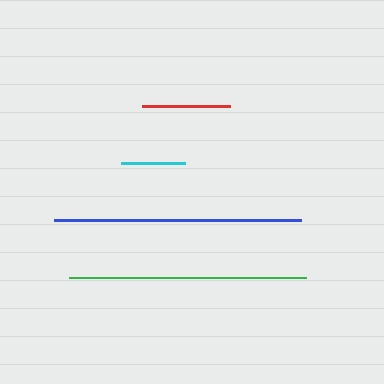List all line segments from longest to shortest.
From longest to shortest: blue, green, red, cyan.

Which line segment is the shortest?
The cyan line is the shortest at approximately 63 pixels.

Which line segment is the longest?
The blue line is the longest at approximately 248 pixels.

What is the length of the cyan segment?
The cyan segment is approximately 63 pixels long.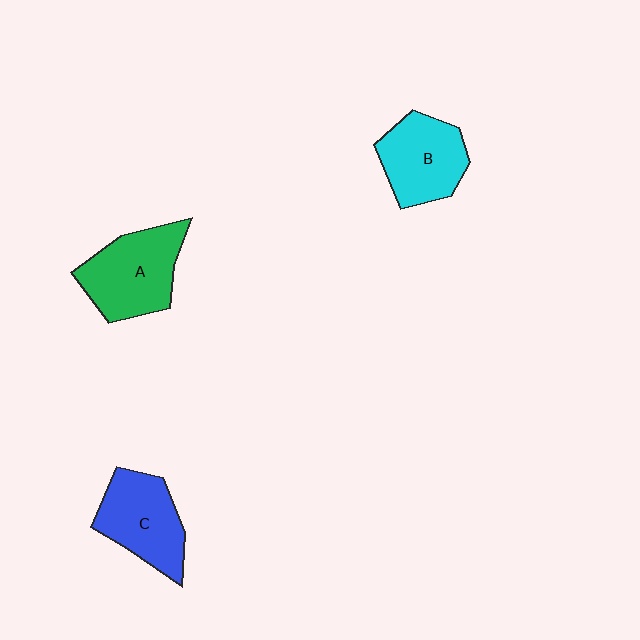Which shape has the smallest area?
Shape B (cyan).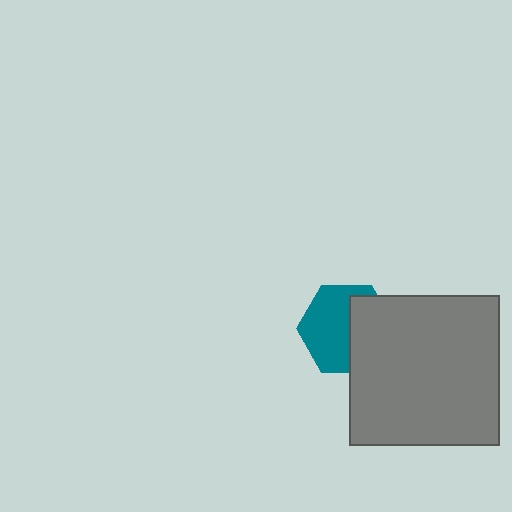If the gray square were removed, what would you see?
You would see the complete teal hexagon.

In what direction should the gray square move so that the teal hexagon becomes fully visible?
The gray square should move right. That is the shortest direction to clear the overlap and leave the teal hexagon fully visible.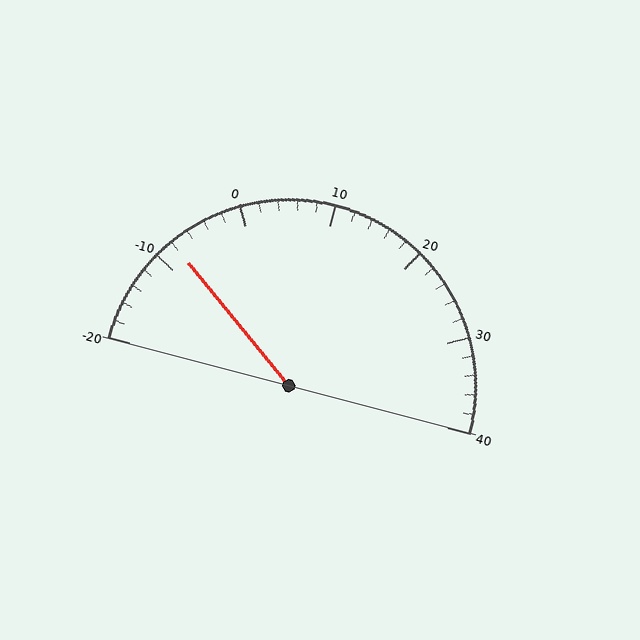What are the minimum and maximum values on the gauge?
The gauge ranges from -20 to 40.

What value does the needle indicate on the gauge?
The needle indicates approximately -8.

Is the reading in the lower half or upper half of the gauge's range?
The reading is in the lower half of the range (-20 to 40).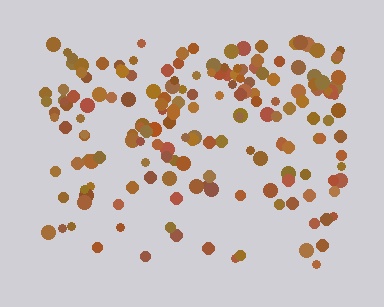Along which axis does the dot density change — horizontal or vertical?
Vertical.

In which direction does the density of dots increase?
From bottom to top, with the top side densest.